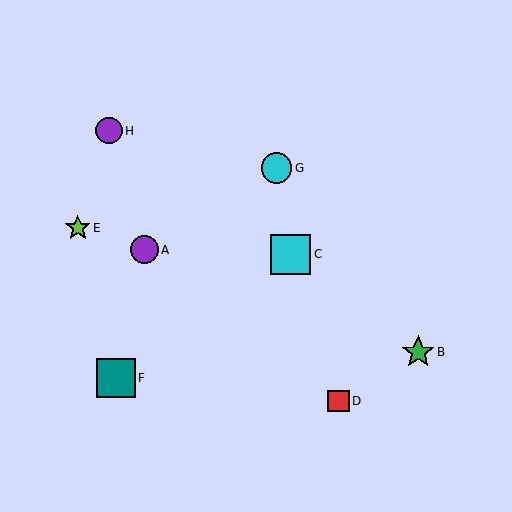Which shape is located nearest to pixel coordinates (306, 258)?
The cyan square (labeled C) at (291, 254) is nearest to that location.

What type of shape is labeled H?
Shape H is a purple circle.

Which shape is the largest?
The cyan square (labeled C) is the largest.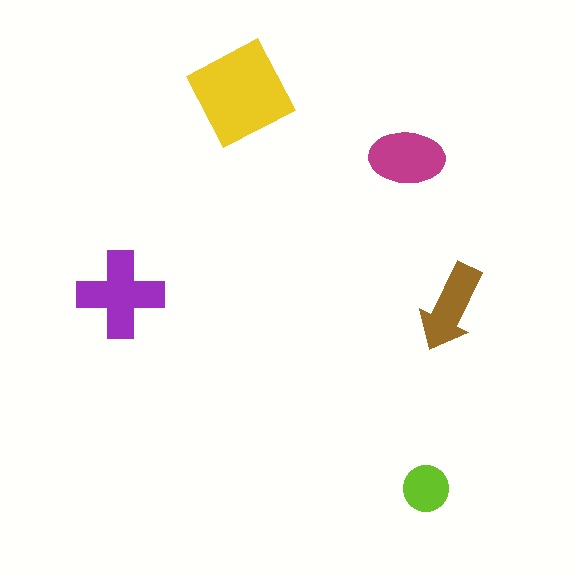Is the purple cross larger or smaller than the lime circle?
Larger.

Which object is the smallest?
The lime circle.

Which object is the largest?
The yellow diamond.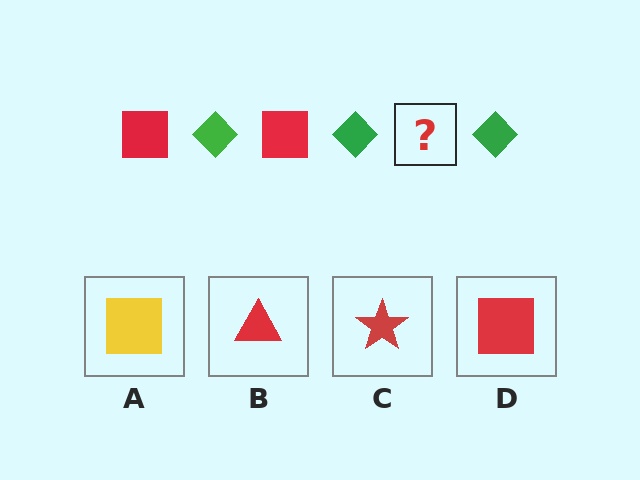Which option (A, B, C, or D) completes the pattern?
D.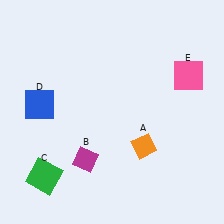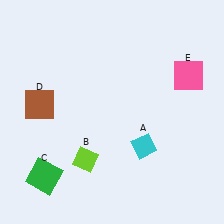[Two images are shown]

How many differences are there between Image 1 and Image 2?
There are 3 differences between the two images.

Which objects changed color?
A changed from orange to cyan. B changed from magenta to lime. D changed from blue to brown.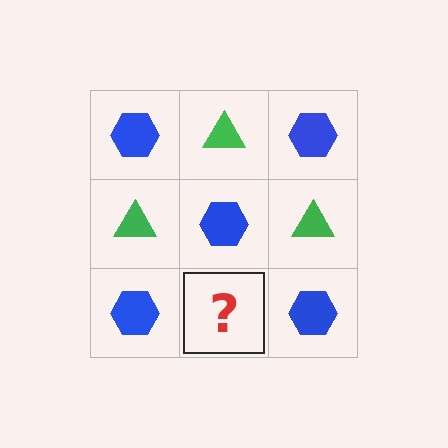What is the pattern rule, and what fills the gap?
The rule is that it alternates blue hexagon and green triangle in a checkerboard pattern. The gap should be filled with a green triangle.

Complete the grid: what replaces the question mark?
The question mark should be replaced with a green triangle.